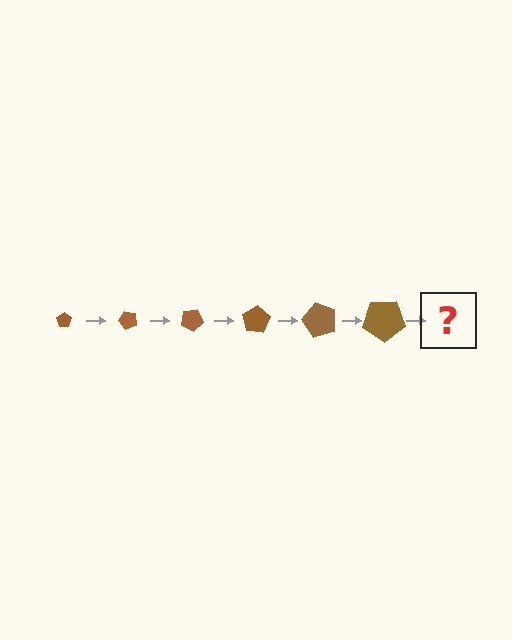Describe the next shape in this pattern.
It should be a pentagon, larger than the previous one and rotated 300 degrees from the start.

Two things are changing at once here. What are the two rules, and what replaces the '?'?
The two rules are that the pentagon grows larger each step and it rotates 50 degrees each step. The '?' should be a pentagon, larger than the previous one and rotated 300 degrees from the start.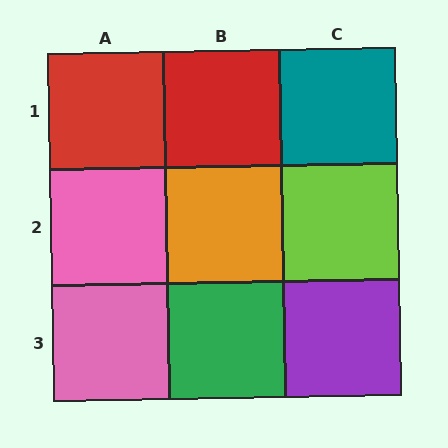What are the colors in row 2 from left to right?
Pink, orange, lime.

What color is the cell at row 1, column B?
Red.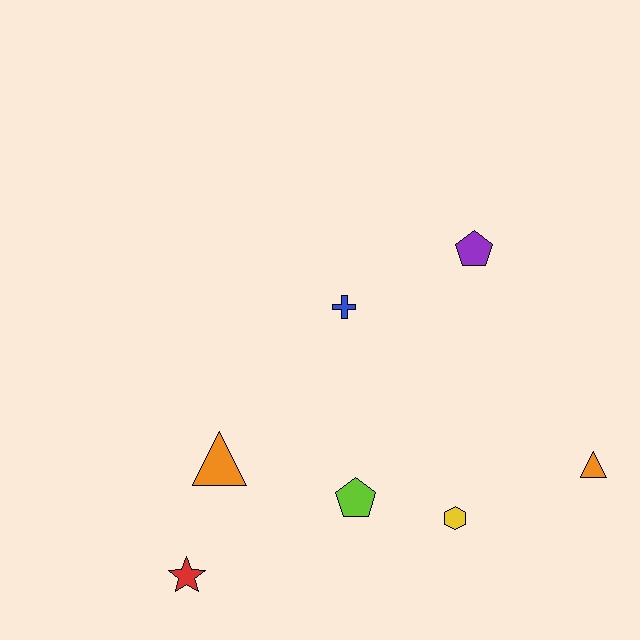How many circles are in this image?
There are no circles.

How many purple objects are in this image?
There is 1 purple object.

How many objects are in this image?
There are 7 objects.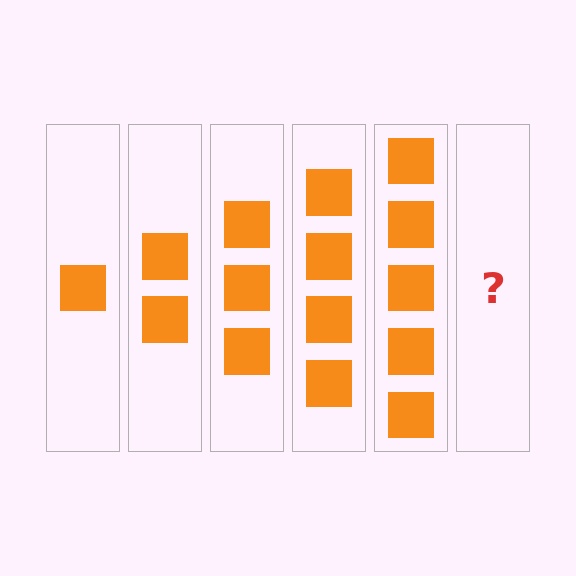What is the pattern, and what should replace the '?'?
The pattern is that each step adds one more square. The '?' should be 6 squares.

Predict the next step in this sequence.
The next step is 6 squares.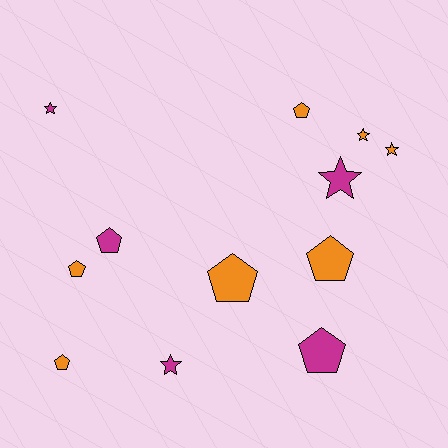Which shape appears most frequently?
Pentagon, with 7 objects.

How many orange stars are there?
There are 2 orange stars.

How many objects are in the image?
There are 12 objects.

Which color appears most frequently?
Orange, with 7 objects.